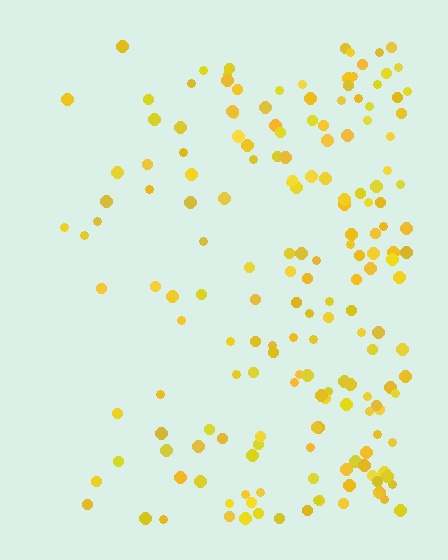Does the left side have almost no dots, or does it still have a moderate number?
Still a moderate number, just noticeably fewer than the right.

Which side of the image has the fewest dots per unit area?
The left.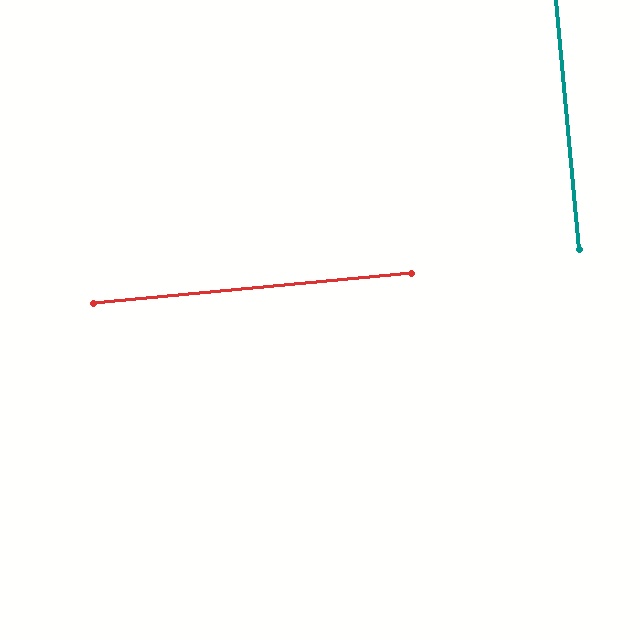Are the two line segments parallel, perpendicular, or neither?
Perpendicular — they meet at approximately 90°.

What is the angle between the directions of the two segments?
Approximately 90 degrees.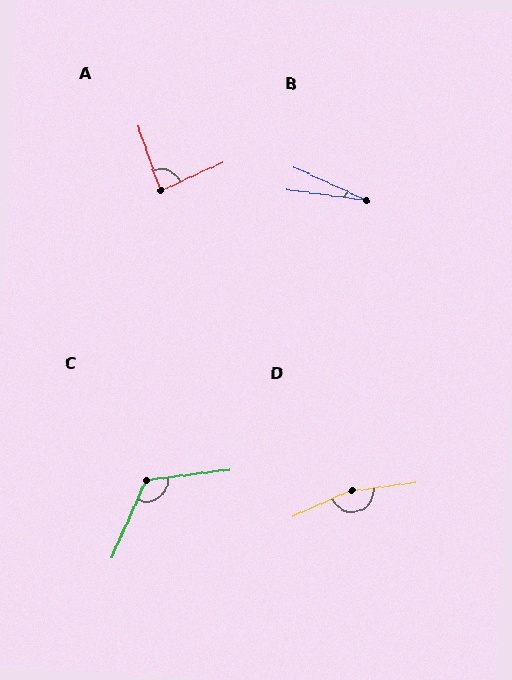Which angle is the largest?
D, at approximately 163 degrees.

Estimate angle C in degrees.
Approximately 121 degrees.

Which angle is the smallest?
B, at approximately 17 degrees.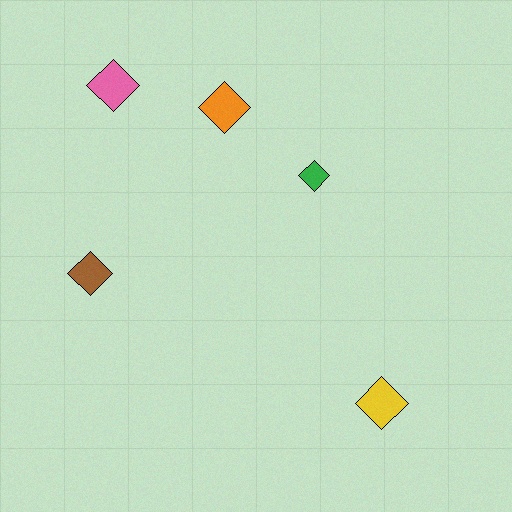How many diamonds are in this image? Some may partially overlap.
There are 5 diamonds.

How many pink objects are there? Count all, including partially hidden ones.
There is 1 pink object.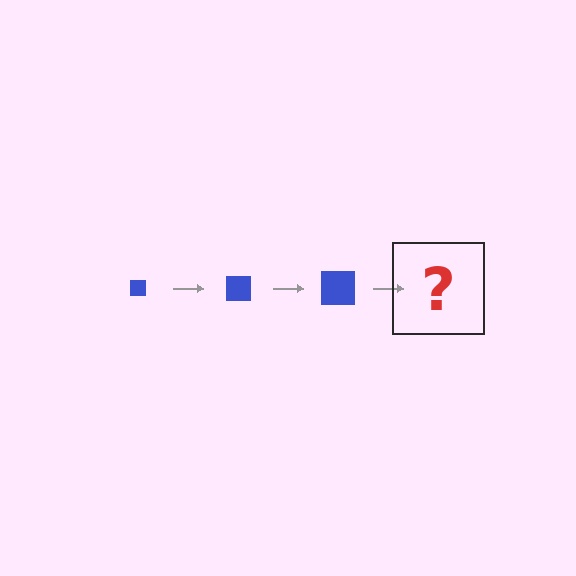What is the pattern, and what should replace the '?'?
The pattern is that the square gets progressively larger each step. The '?' should be a blue square, larger than the previous one.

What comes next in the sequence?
The next element should be a blue square, larger than the previous one.